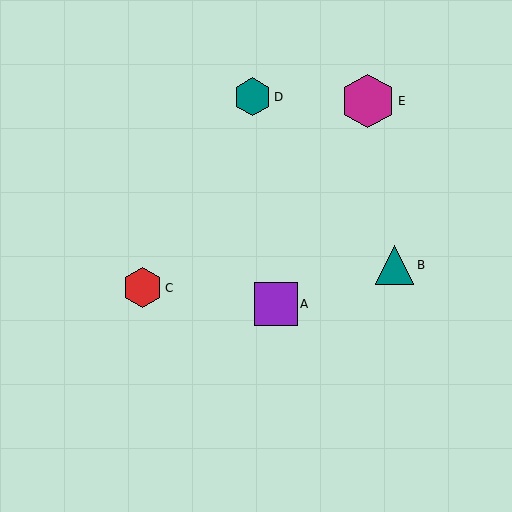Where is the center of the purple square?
The center of the purple square is at (276, 304).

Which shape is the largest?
The magenta hexagon (labeled E) is the largest.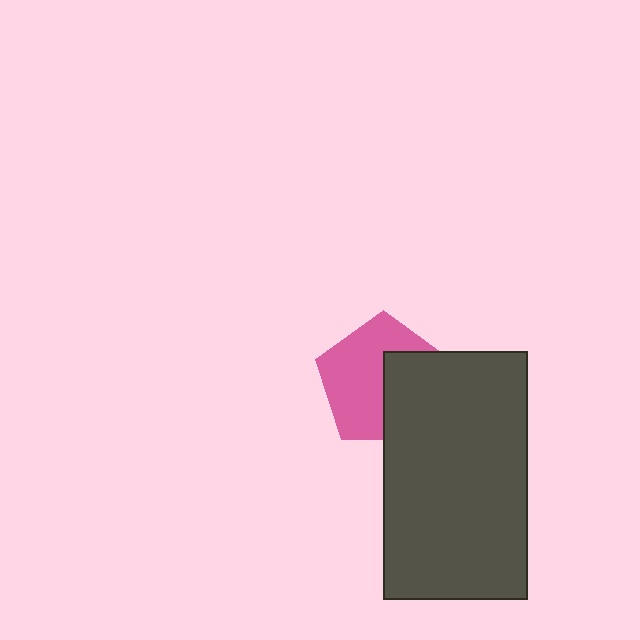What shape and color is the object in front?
The object in front is a dark gray rectangle.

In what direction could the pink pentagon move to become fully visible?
The pink pentagon could move left. That would shift it out from behind the dark gray rectangle entirely.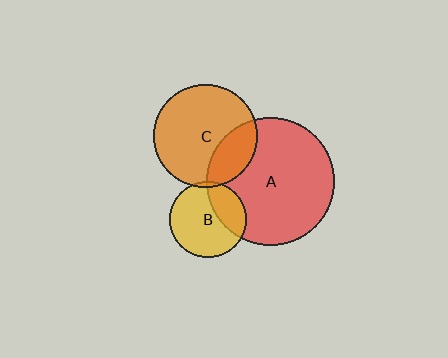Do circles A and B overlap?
Yes.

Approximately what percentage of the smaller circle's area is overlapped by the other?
Approximately 30%.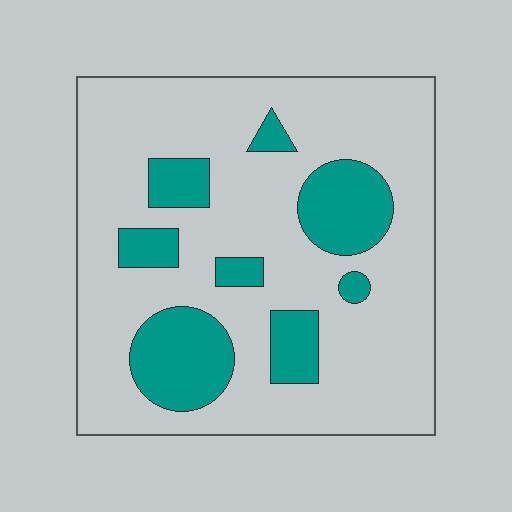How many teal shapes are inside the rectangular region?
8.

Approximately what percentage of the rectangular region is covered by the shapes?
Approximately 20%.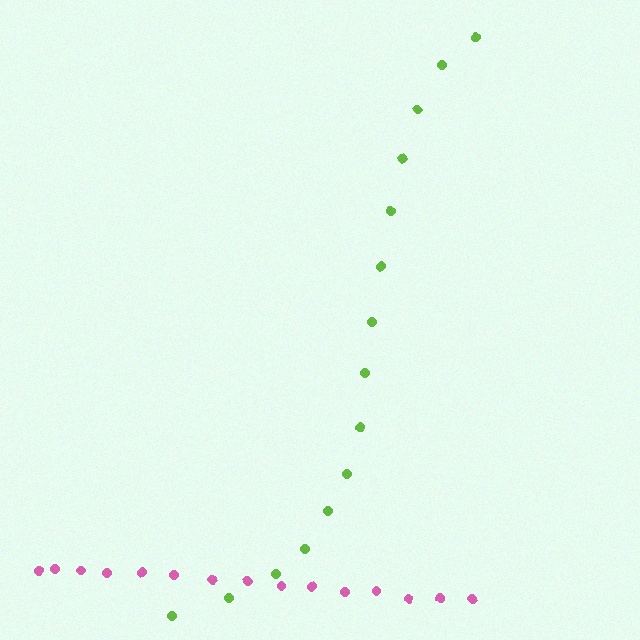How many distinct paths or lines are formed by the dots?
There are 2 distinct paths.